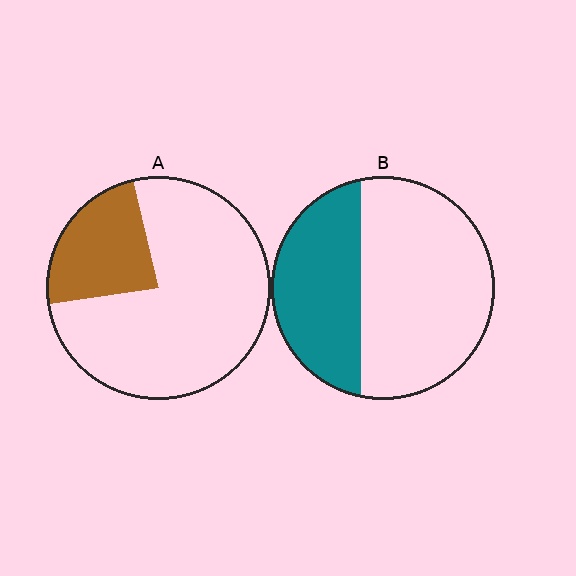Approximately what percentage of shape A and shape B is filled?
A is approximately 25% and B is approximately 40%.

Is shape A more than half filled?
No.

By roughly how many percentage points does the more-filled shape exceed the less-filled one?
By roughly 15 percentage points (B over A).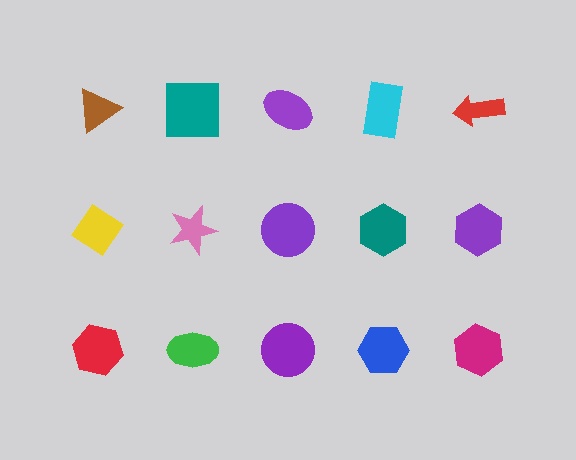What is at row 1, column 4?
A cyan rectangle.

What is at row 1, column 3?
A purple ellipse.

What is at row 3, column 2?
A green ellipse.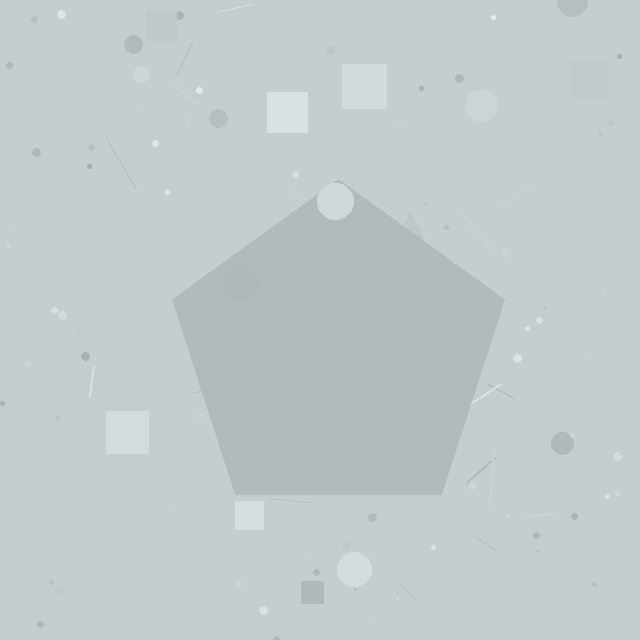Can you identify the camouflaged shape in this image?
The camouflaged shape is a pentagon.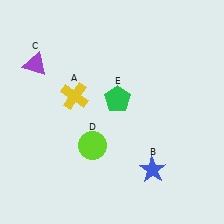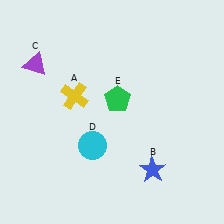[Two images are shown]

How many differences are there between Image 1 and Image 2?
There is 1 difference between the two images.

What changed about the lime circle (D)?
In Image 1, D is lime. In Image 2, it changed to cyan.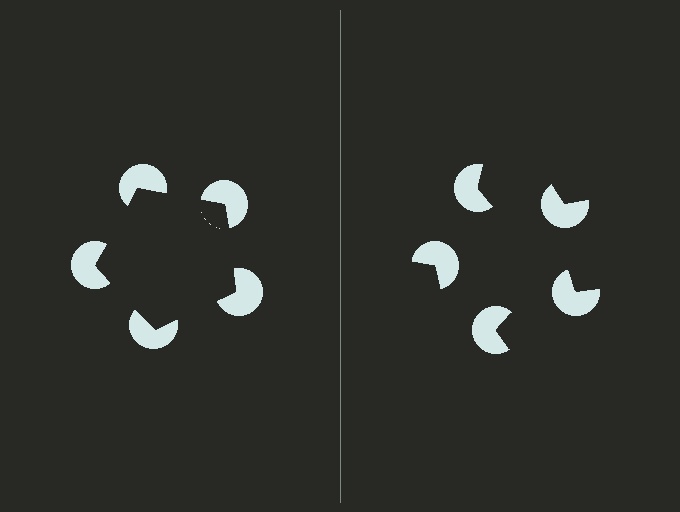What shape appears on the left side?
An illusory pentagon.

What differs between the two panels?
The pac-man discs are positioned identically on both sides; only the wedge orientations differ. On the left they align to a pentagon; on the right they are misaligned.